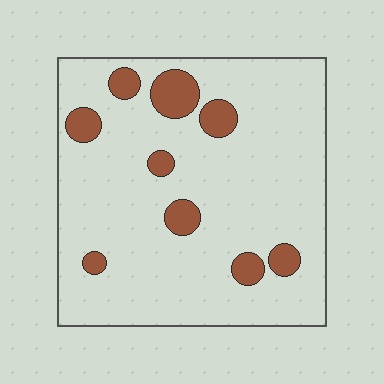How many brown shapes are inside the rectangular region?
9.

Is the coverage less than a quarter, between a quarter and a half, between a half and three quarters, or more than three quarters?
Less than a quarter.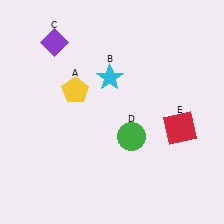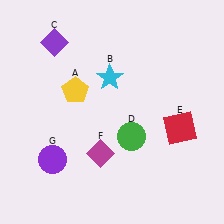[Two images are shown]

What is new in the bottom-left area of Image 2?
A magenta diamond (F) was added in the bottom-left area of Image 2.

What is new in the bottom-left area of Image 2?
A purple circle (G) was added in the bottom-left area of Image 2.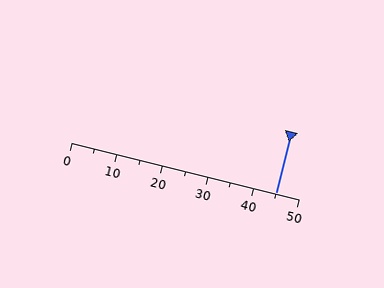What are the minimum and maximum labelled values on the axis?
The axis runs from 0 to 50.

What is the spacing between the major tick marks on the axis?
The major ticks are spaced 10 apart.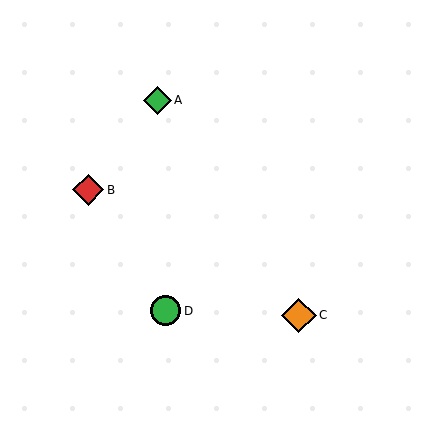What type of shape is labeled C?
Shape C is an orange diamond.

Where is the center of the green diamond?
The center of the green diamond is at (157, 100).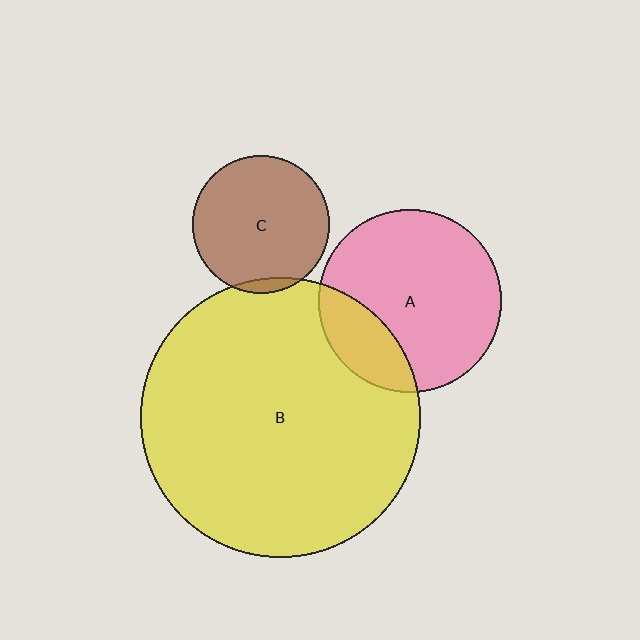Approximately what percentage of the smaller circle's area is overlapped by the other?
Approximately 20%.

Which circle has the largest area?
Circle B (yellow).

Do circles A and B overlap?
Yes.